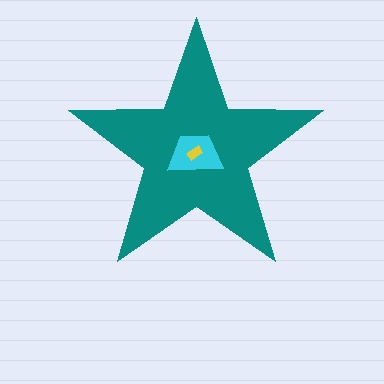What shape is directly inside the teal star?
The cyan trapezoid.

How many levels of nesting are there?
3.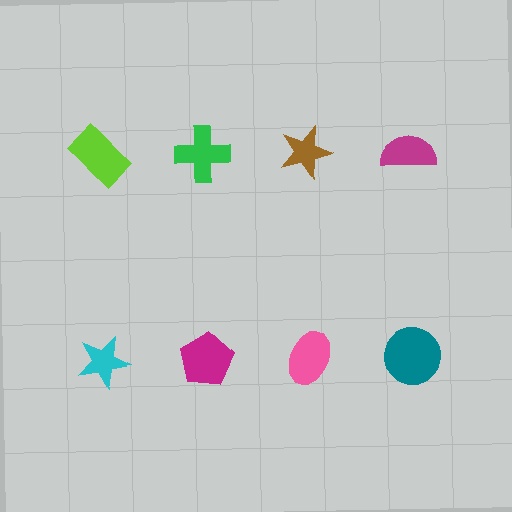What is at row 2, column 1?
A cyan star.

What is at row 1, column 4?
A magenta semicircle.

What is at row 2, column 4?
A teal circle.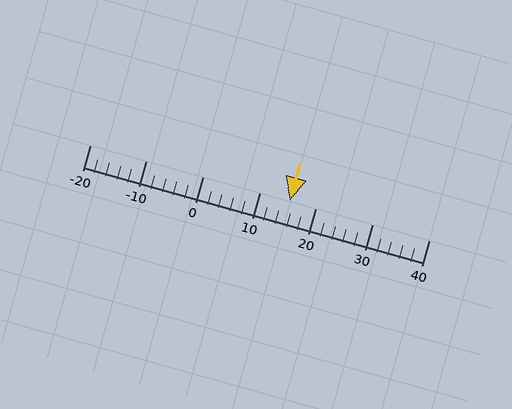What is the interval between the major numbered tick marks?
The major tick marks are spaced 10 units apart.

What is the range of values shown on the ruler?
The ruler shows values from -20 to 40.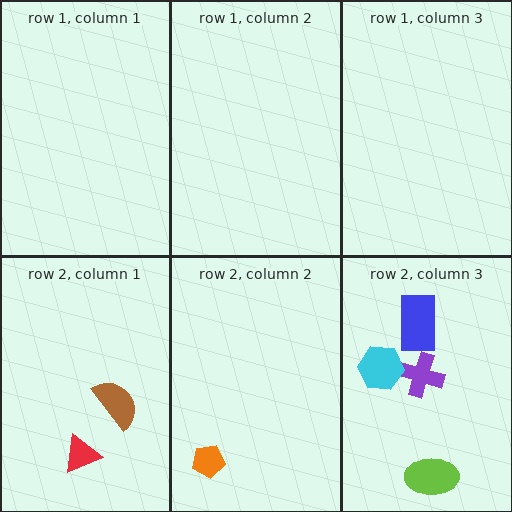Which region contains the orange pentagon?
The row 2, column 2 region.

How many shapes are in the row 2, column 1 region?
2.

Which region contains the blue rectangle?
The row 2, column 3 region.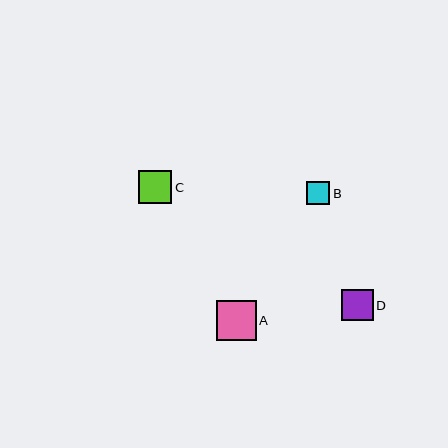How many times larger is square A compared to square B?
Square A is approximately 1.7 times the size of square B.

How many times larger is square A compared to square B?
Square A is approximately 1.7 times the size of square B.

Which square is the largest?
Square A is the largest with a size of approximately 40 pixels.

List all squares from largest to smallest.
From largest to smallest: A, C, D, B.